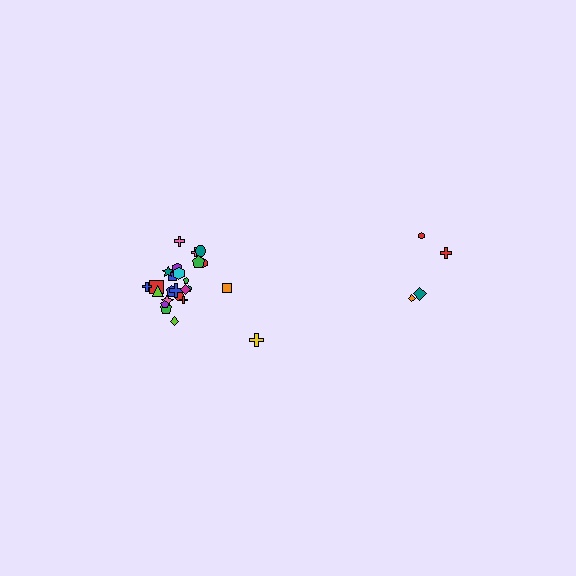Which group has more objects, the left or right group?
The left group.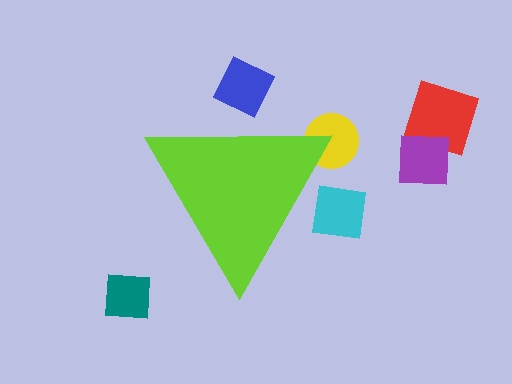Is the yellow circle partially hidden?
Yes, the yellow circle is partially hidden behind the lime triangle.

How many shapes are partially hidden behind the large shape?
3 shapes are partially hidden.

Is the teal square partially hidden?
No, the teal square is fully visible.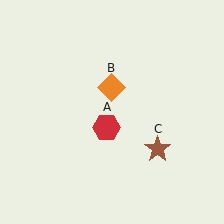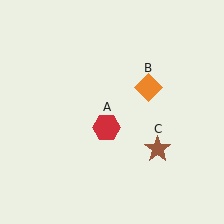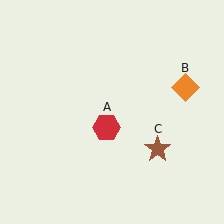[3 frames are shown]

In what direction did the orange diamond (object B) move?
The orange diamond (object B) moved right.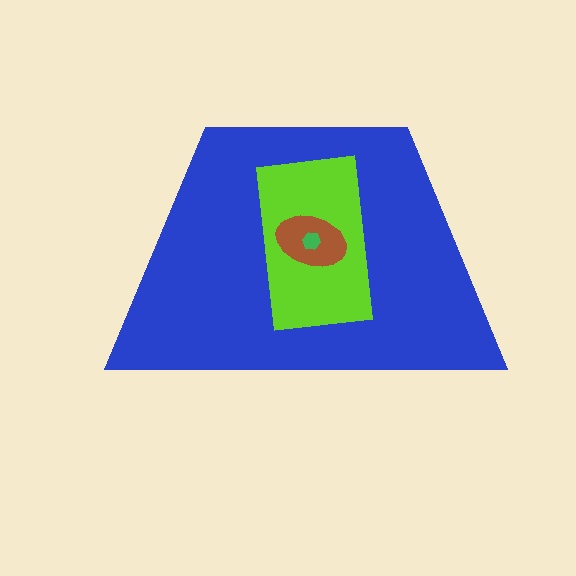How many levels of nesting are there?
4.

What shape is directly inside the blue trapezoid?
The lime rectangle.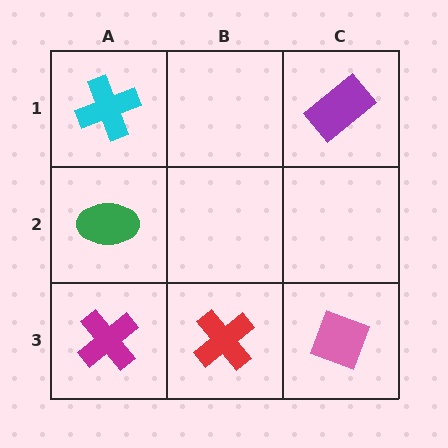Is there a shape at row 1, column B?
No, that cell is empty.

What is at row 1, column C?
A purple rectangle.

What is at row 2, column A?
A green ellipse.